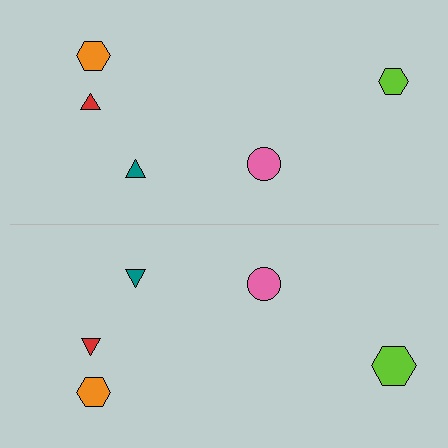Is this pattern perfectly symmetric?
No, the pattern is not perfectly symmetric. The lime hexagon on the bottom side has a different size than its mirror counterpart.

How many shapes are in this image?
There are 10 shapes in this image.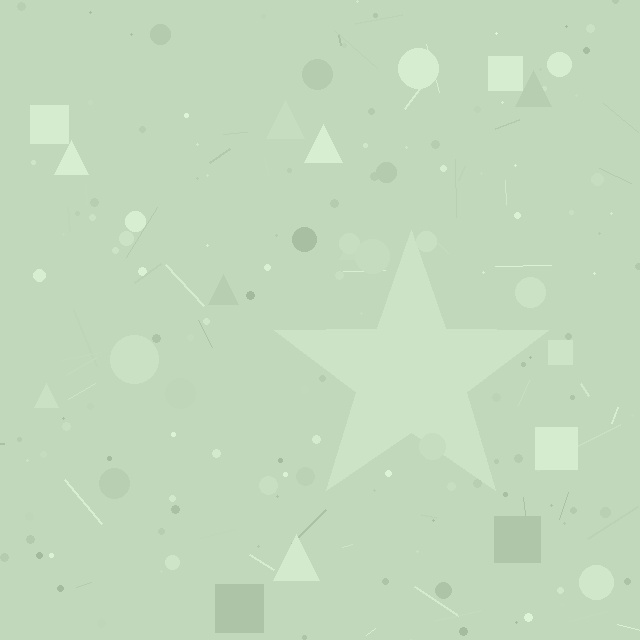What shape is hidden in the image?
A star is hidden in the image.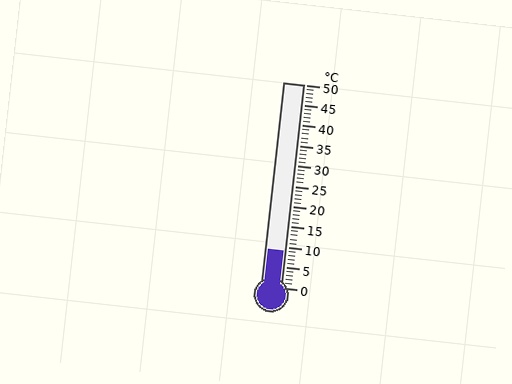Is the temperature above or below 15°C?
The temperature is below 15°C.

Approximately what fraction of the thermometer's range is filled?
The thermometer is filled to approximately 20% of its range.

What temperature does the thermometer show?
The thermometer shows approximately 9°C.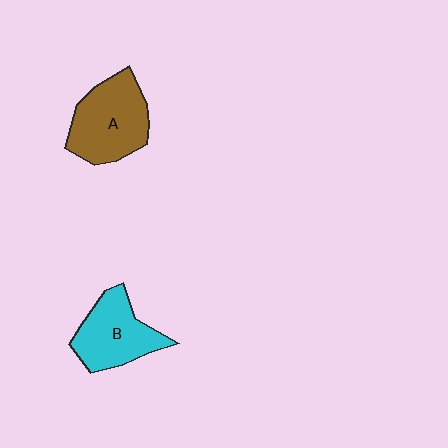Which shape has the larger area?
Shape A (brown).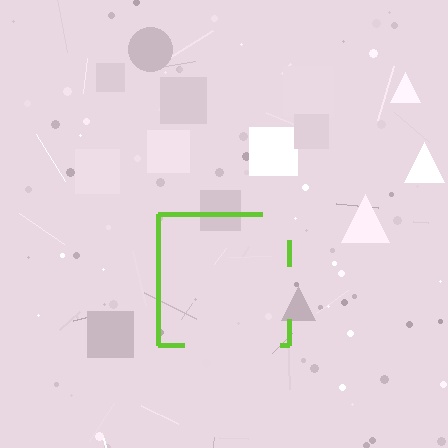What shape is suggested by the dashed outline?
The dashed outline suggests a square.